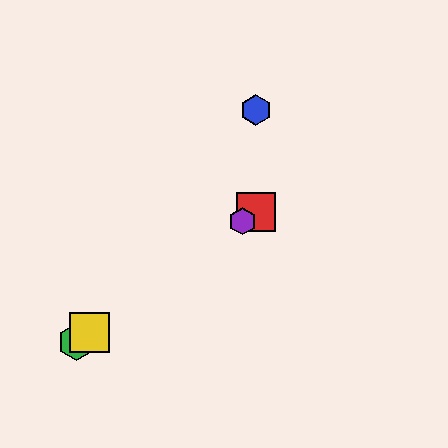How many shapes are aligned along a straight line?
4 shapes (the red square, the green hexagon, the yellow square, the purple hexagon) are aligned along a straight line.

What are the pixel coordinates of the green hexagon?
The green hexagon is at (77, 342).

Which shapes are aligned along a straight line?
The red square, the green hexagon, the yellow square, the purple hexagon are aligned along a straight line.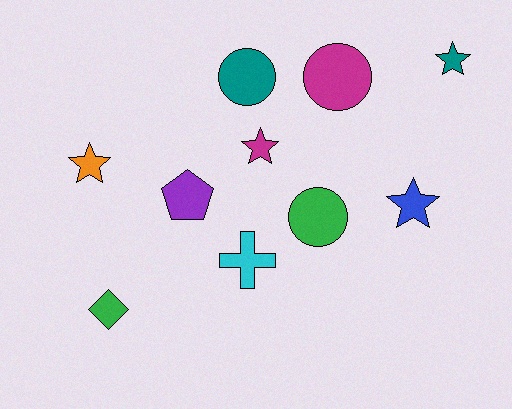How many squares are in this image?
There are no squares.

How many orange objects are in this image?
There is 1 orange object.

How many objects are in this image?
There are 10 objects.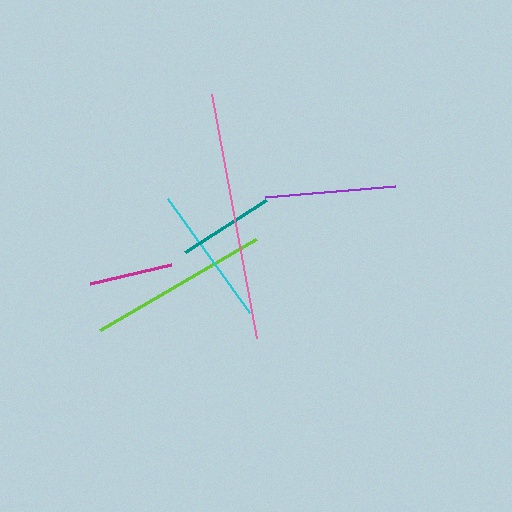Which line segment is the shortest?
The magenta line is the shortest at approximately 83 pixels.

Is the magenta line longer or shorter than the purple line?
The purple line is longer than the magenta line.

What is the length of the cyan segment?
The cyan segment is approximately 141 pixels long.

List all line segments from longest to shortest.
From longest to shortest: pink, lime, cyan, purple, teal, magenta.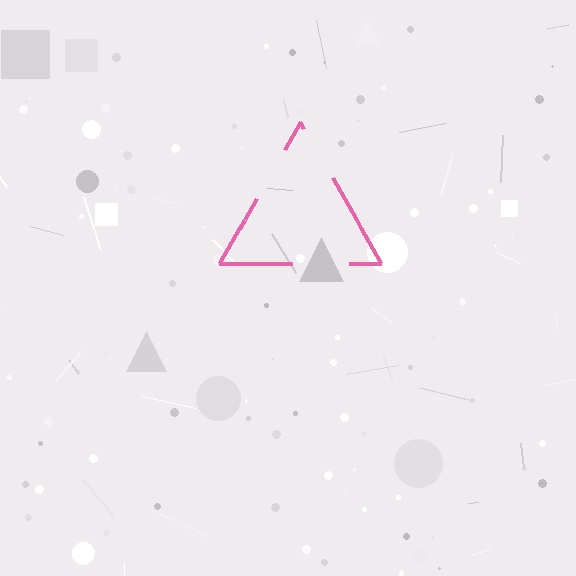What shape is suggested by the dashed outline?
The dashed outline suggests a triangle.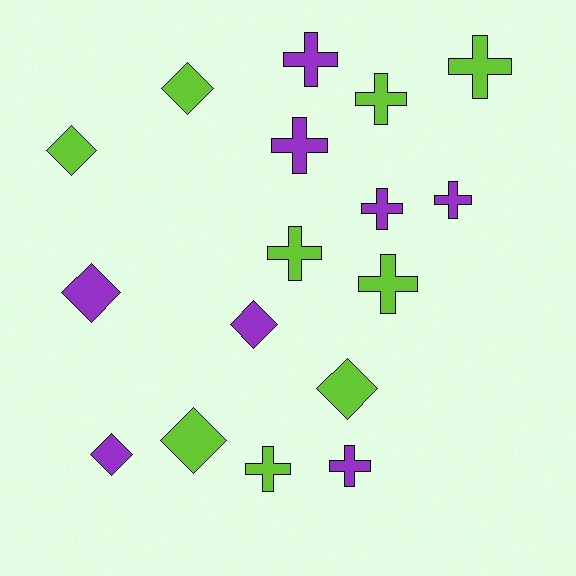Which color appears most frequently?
Lime, with 9 objects.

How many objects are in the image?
There are 17 objects.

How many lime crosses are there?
There are 5 lime crosses.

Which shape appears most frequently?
Cross, with 10 objects.